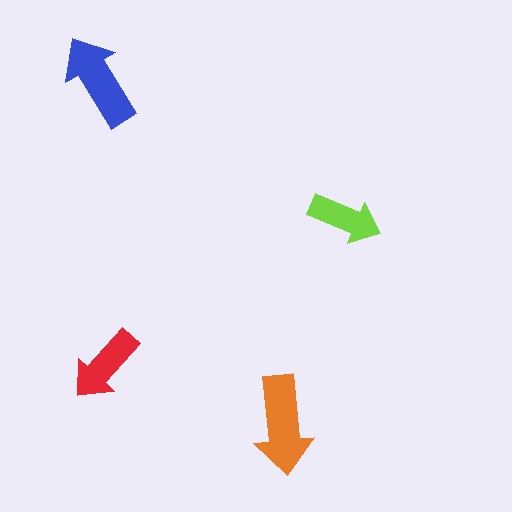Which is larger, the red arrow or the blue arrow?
The blue one.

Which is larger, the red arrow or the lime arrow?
The red one.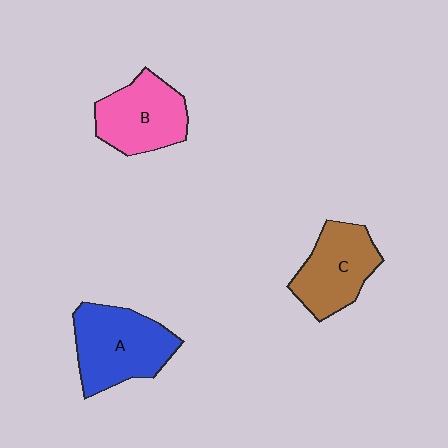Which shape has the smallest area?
Shape C (brown).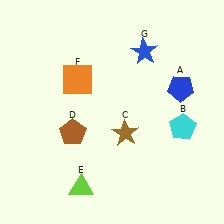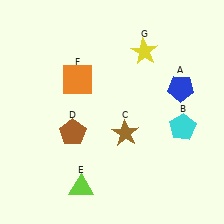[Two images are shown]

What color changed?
The star (G) changed from blue in Image 1 to yellow in Image 2.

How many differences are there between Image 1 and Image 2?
There is 1 difference between the two images.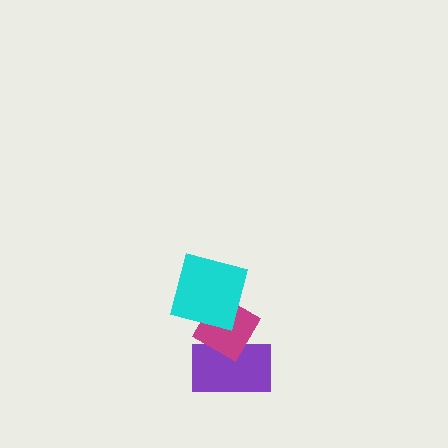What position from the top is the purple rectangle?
The purple rectangle is 3rd from the top.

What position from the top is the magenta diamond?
The magenta diamond is 2nd from the top.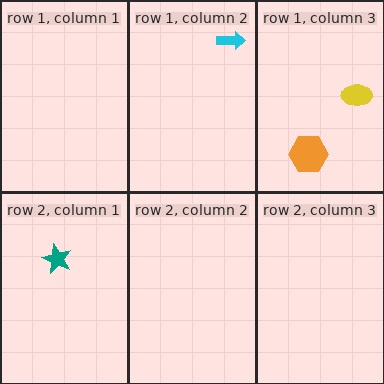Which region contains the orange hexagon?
The row 1, column 3 region.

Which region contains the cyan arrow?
The row 1, column 2 region.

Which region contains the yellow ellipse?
The row 1, column 3 region.